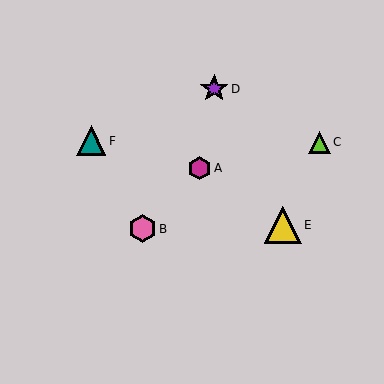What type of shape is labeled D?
Shape D is a purple star.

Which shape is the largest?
The yellow triangle (labeled E) is the largest.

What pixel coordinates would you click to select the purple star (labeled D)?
Click at (214, 89) to select the purple star D.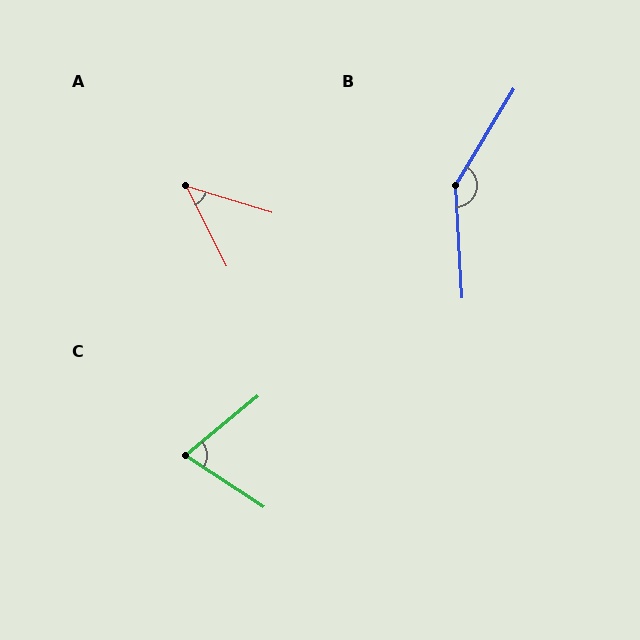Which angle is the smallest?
A, at approximately 46 degrees.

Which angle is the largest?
B, at approximately 146 degrees.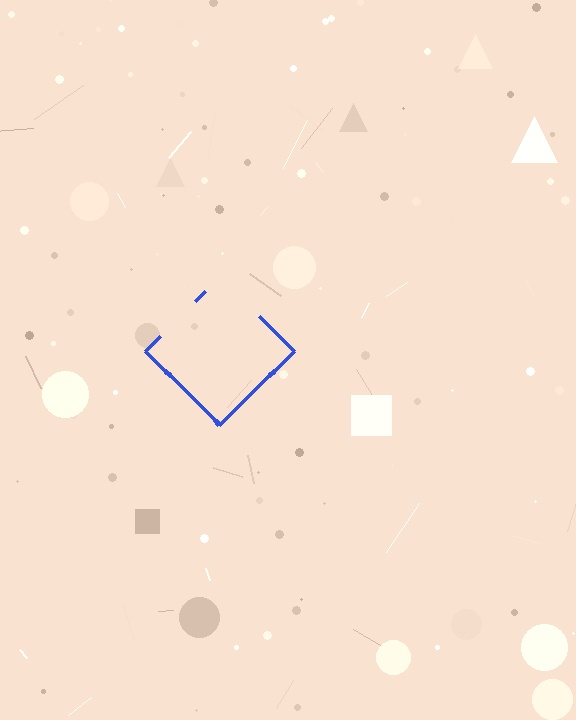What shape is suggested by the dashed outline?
The dashed outline suggests a diamond.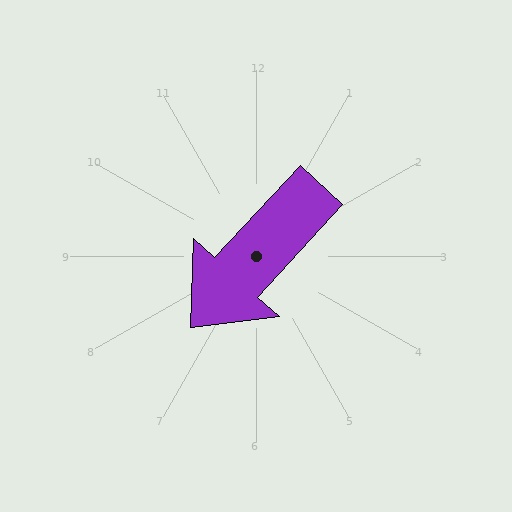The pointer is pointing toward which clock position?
Roughly 7 o'clock.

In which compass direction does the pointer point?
Southwest.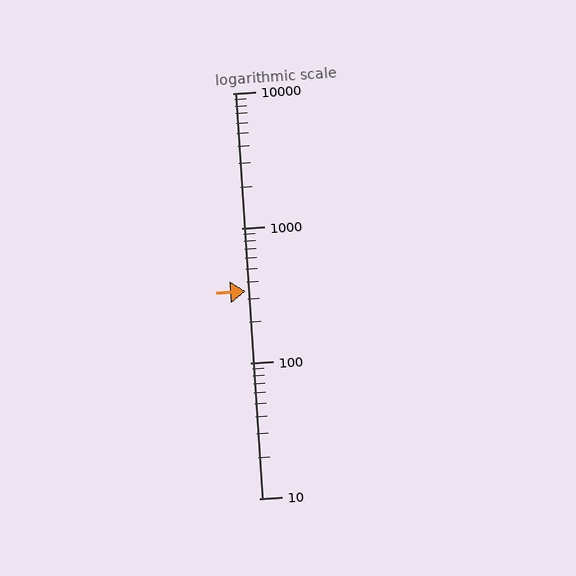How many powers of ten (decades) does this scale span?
The scale spans 3 decades, from 10 to 10000.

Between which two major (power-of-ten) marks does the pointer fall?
The pointer is between 100 and 1000.